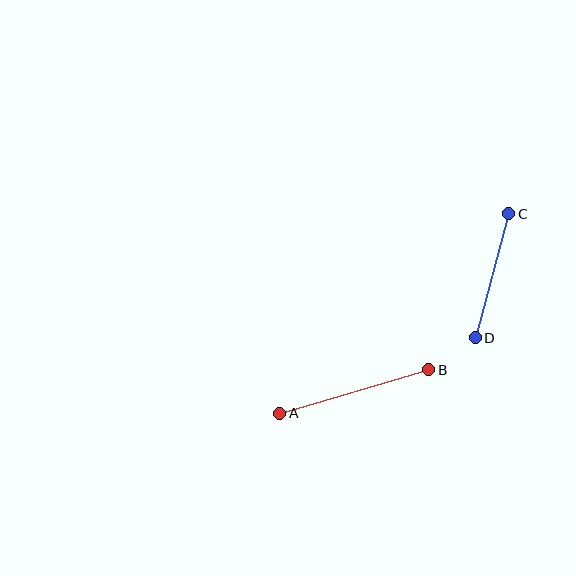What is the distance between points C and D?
The distance is approximately 128 pixels.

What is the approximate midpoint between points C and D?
The midpoint is at approximately (492, 276) pixels.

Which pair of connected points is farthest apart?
Points A and B are farthest apart.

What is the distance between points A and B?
The distance is approximately 155 pixels.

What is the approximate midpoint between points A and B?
The midpoint is at approximately (354, 391) pixels.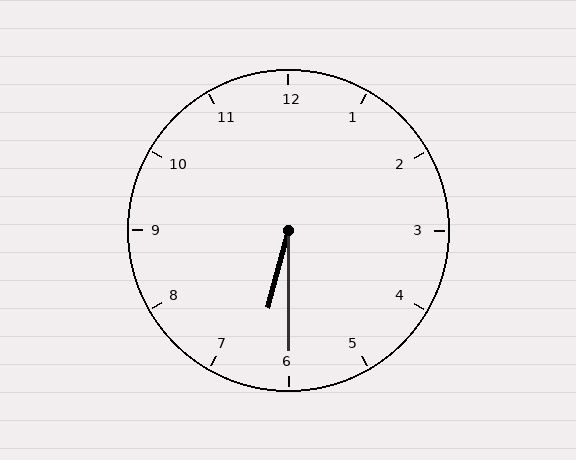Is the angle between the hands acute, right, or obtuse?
It is acute.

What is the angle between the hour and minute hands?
Approximately 15 degrees.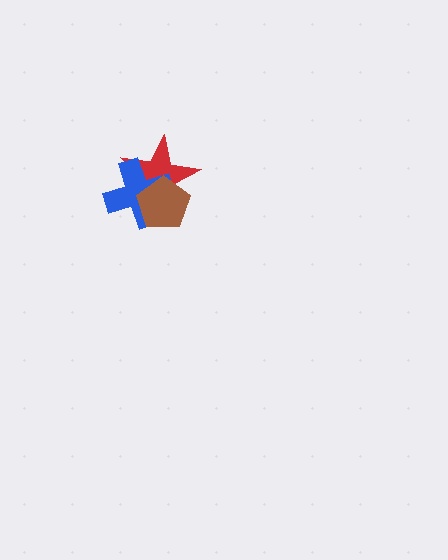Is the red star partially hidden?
Yes, it is partially covered by another shape.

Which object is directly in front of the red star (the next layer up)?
The blue cross is directly in front of the red star.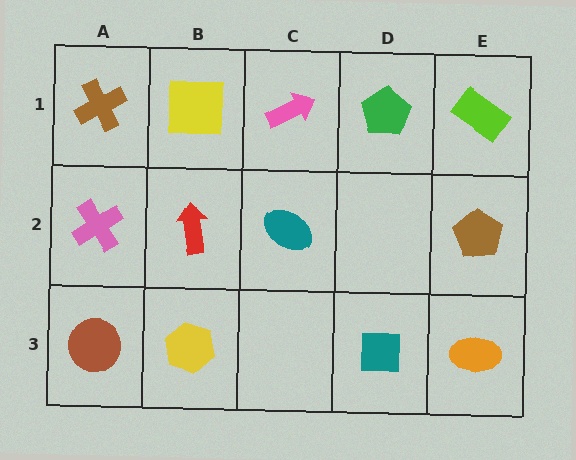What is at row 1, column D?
A green pentagon.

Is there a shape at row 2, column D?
No, that cell is empty.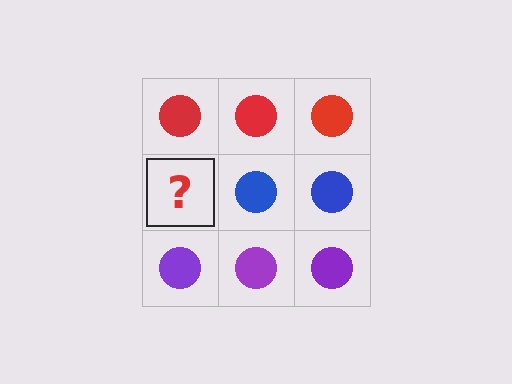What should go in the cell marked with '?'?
The missing cell should contain a blue circle.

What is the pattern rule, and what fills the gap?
The rule is that each row has a consistent color. The gap should be filled with a blue circle.